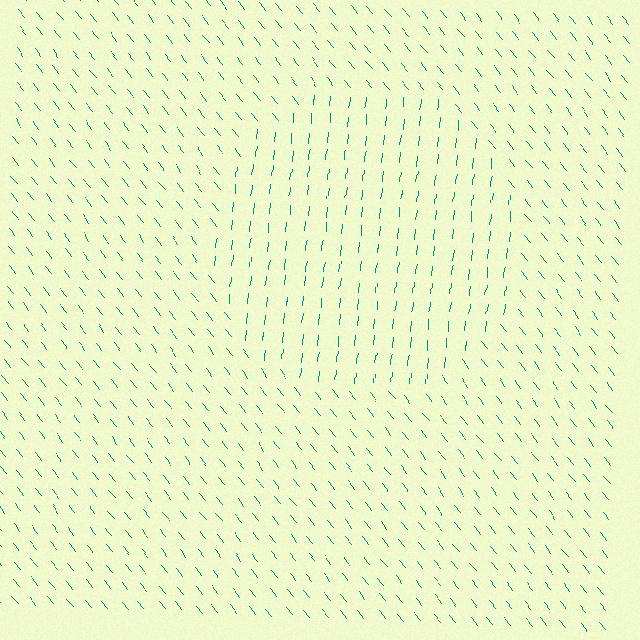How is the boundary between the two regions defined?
The boundary is defined purely by a change in line orientation (approximately 45 degrees difference). All lines are the same color and thickness.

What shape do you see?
I see a circle.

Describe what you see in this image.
The image is filled with small teal line segments. A circle region in the image has lines oriented differently from the surrounding lines, creating a visible texture boundary.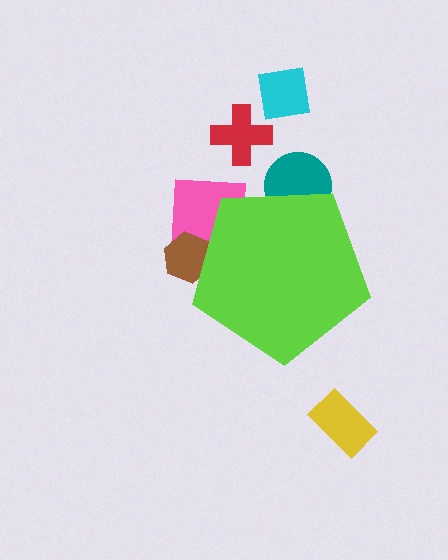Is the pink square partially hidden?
Yes, the pink square is partially hidden behind the lime pentagon.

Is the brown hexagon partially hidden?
Yes, the brown hexagon is partially hidden behind the lime pentagon.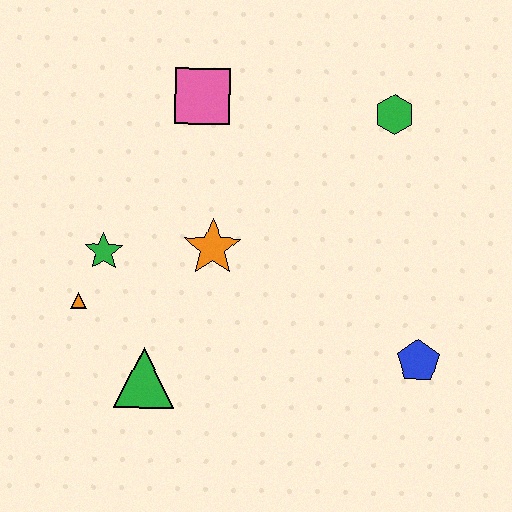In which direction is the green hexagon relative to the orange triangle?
The green hexagon is to the right of the orange triangle.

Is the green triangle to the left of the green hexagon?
Yes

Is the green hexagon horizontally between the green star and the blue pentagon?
Yes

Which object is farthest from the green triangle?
The green hexagon is farthest from the green triangle.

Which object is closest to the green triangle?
The orange triangle is closest to the green triangle.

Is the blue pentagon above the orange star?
No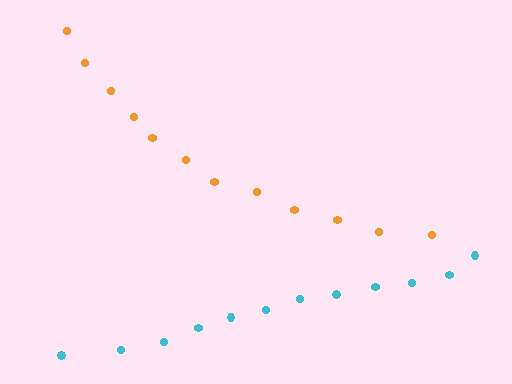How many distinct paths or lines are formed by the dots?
There are 2 distinct paths.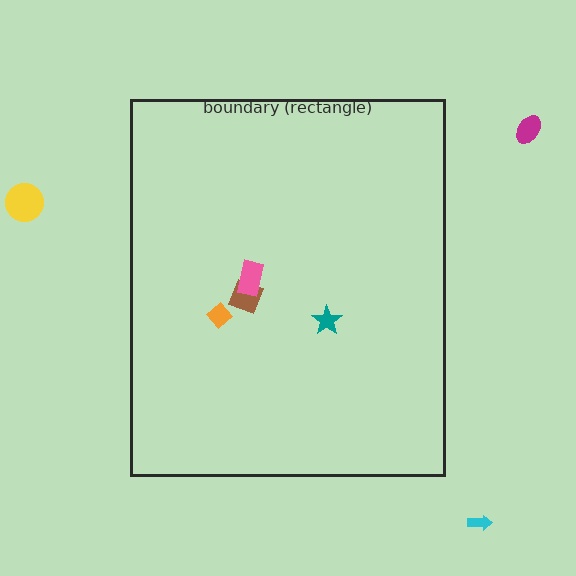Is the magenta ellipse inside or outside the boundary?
Outside.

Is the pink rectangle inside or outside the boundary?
Inside.